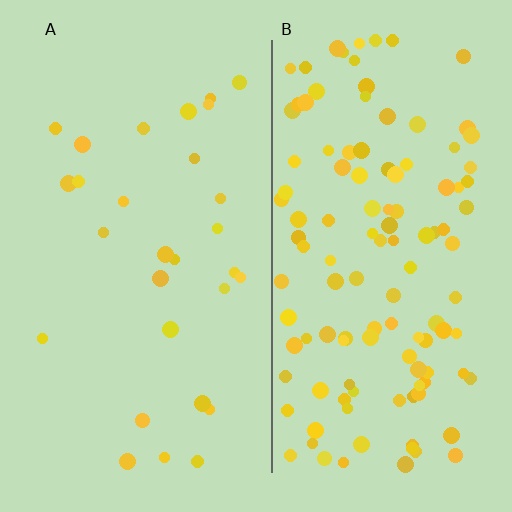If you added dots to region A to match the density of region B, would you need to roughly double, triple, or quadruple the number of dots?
Approximately quadruple.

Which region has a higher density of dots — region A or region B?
B (the right).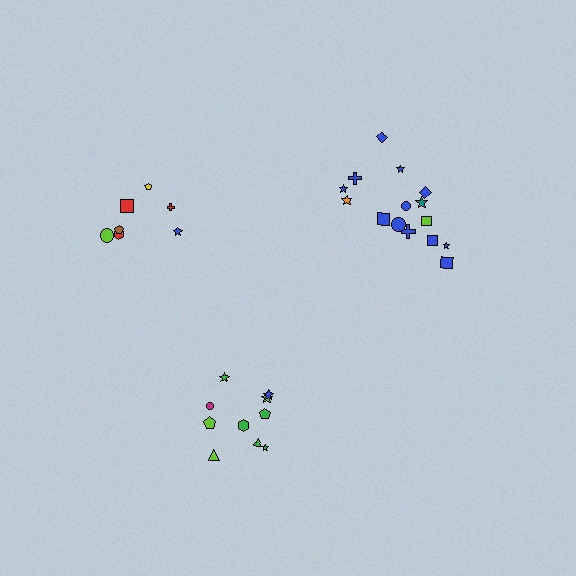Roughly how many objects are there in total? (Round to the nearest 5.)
Roughly 30 objects in total.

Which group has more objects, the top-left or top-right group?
The top-right group.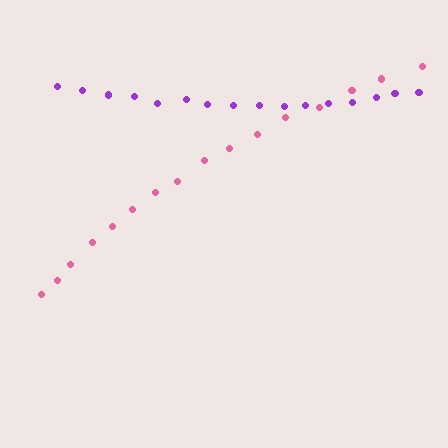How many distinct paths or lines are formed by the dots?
There are 2 distinct paths.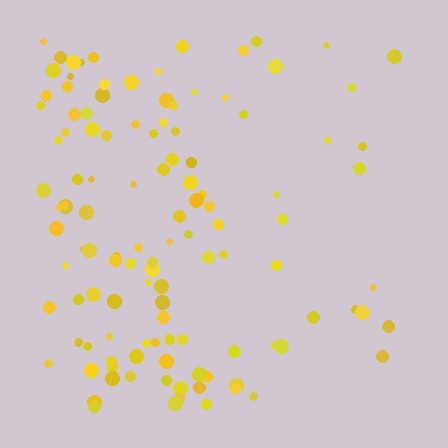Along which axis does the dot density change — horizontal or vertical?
Horizontal.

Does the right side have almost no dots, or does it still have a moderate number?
Still a moderate number, just noticeably fewer than the left.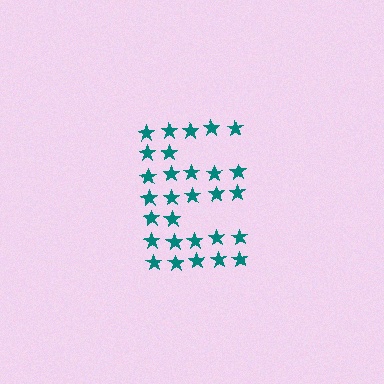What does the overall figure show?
The overall figure shows the letter E.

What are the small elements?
The small elements are stars.